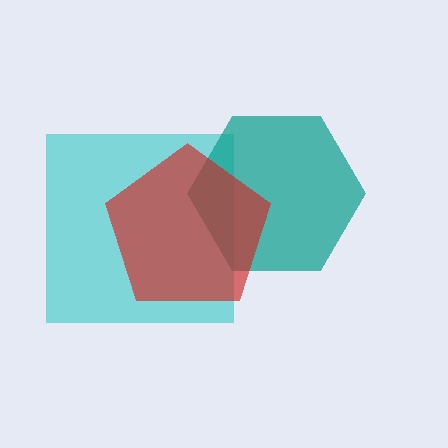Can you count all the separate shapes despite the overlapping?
Yes, there are 3 separate shapes.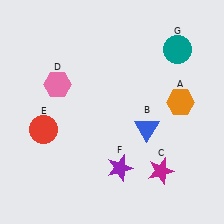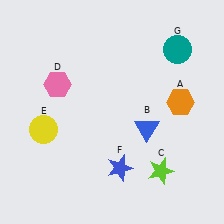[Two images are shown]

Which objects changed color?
C changed from magenta to lime. E changed from red to yellow. F changed from purple to blue.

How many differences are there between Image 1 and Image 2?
There are 3 differences between the two images.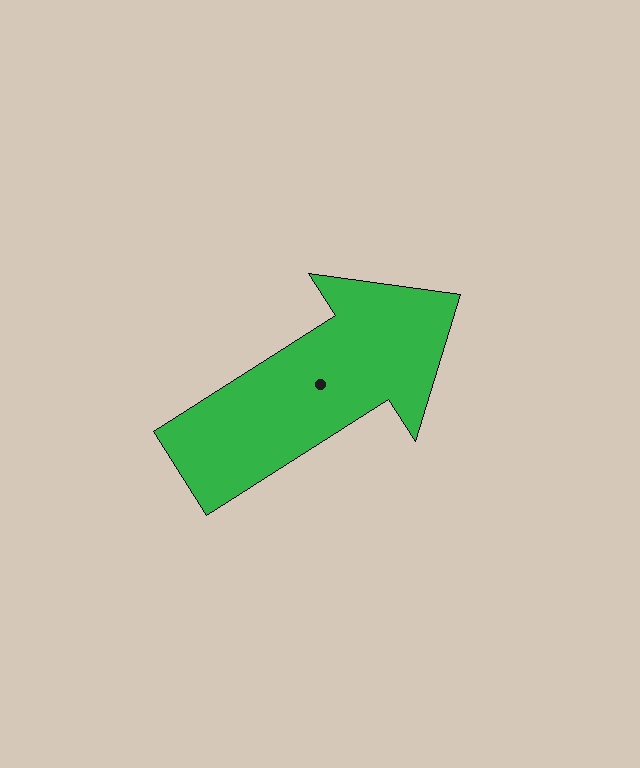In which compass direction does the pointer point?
Northeast.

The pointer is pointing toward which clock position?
Roughly 2 o'clock.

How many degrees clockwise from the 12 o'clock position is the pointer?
Approximately 57 degrees.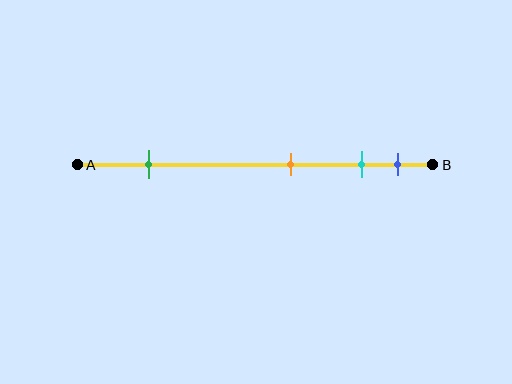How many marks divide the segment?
There are 4 marks dividing the segment.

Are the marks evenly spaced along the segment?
No, the marks are not evenly spaced.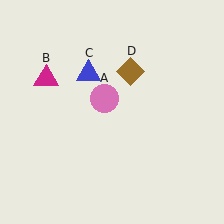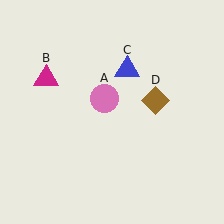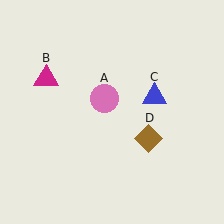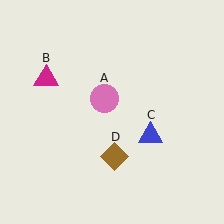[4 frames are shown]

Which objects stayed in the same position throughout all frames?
Pink circle (object A) and magenta triangle (object B) remained stationary.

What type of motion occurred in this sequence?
The blue triangle (object C), brown diamond (object D) rotated clockwise around the center of the scene.